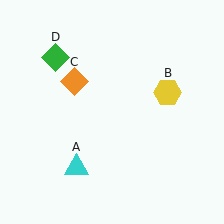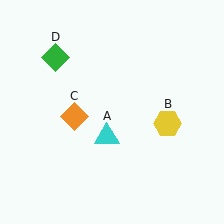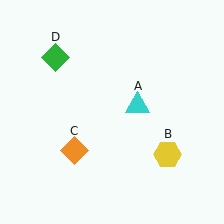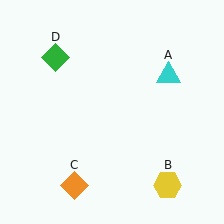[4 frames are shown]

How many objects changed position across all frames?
3 objects changed position: cyan triangle (object A), yellow hexagon (object B), orange diamond (object C).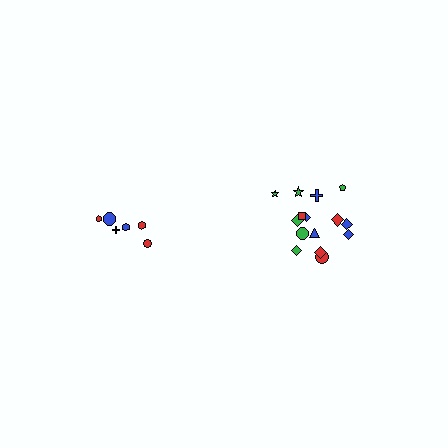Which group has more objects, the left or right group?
The right group.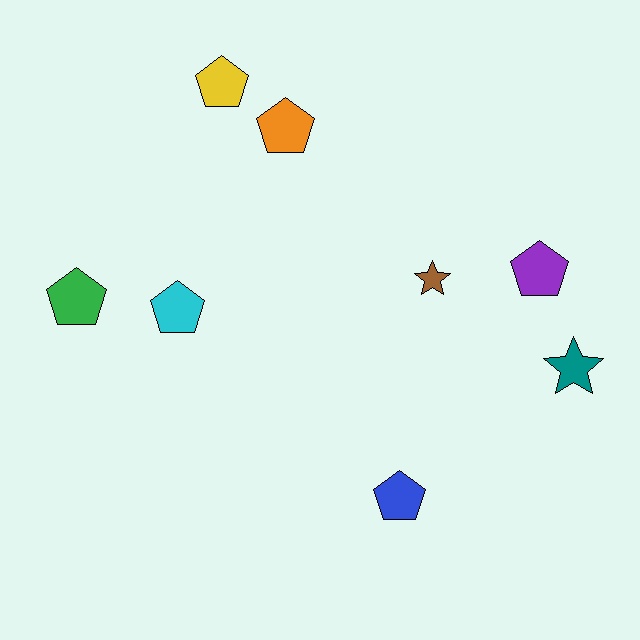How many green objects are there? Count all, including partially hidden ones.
There is 1 green object.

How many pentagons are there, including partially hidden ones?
There are 6 pentagons.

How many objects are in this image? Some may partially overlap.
There are 8 objects.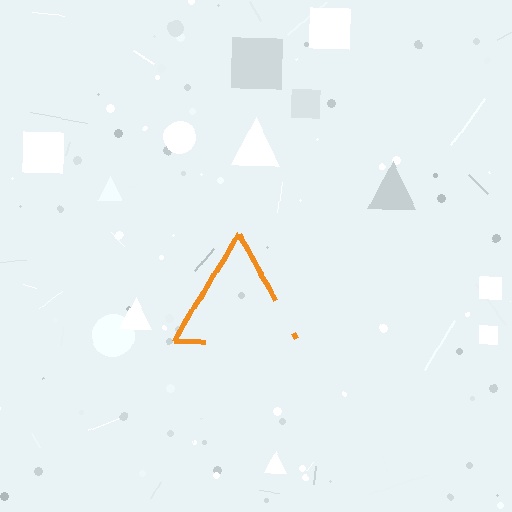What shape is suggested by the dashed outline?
The dashed outline suggests a triangle.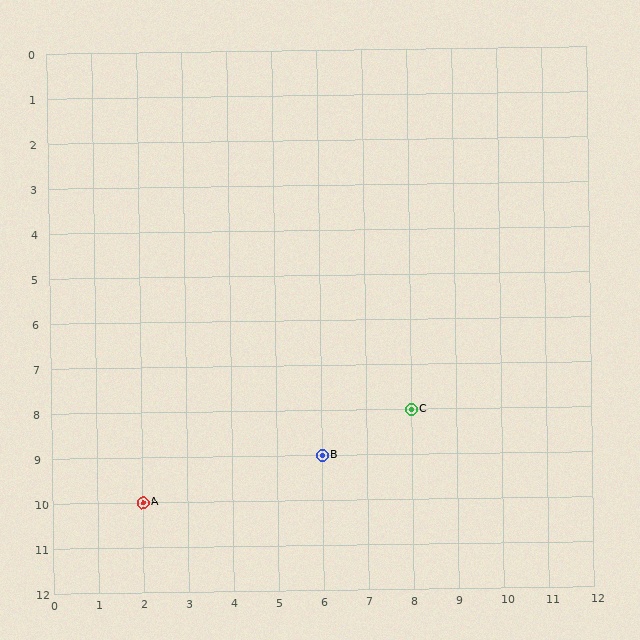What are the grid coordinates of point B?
Point B is at grid coordinates (6, 9).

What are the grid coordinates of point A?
Point A is at grid coordinates (2, 10).